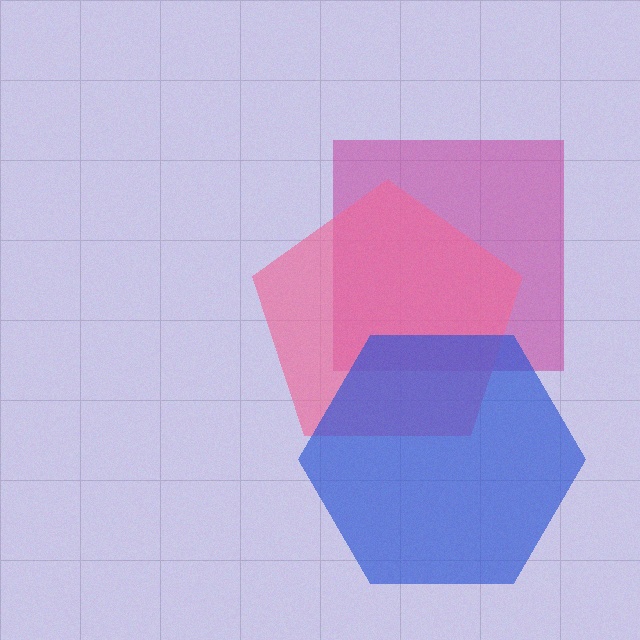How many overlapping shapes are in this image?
There are 3 overlapping shapes in the image.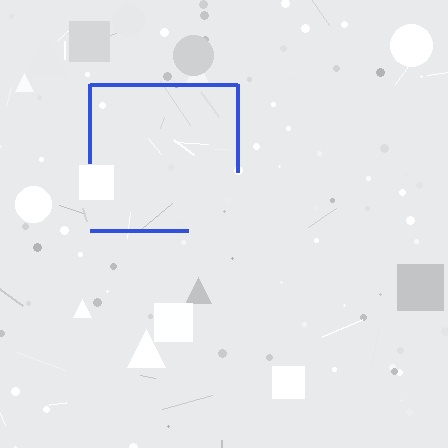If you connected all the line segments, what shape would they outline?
They would outline a square.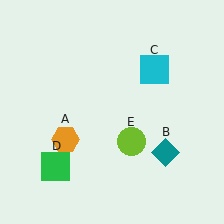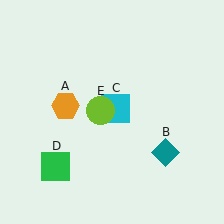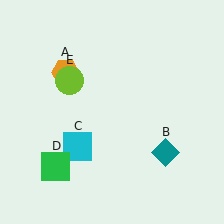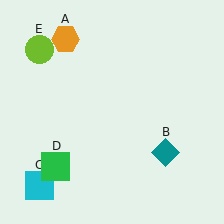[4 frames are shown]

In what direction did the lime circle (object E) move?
The lime circle (object E) moved up and to the left.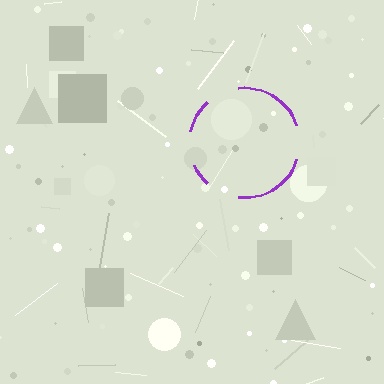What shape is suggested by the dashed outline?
The dashed outline suggests a circle.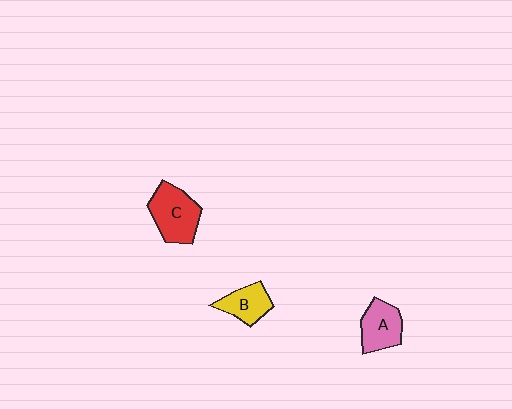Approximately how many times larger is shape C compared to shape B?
Approximately 1.5 times.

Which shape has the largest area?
Shape C (red).